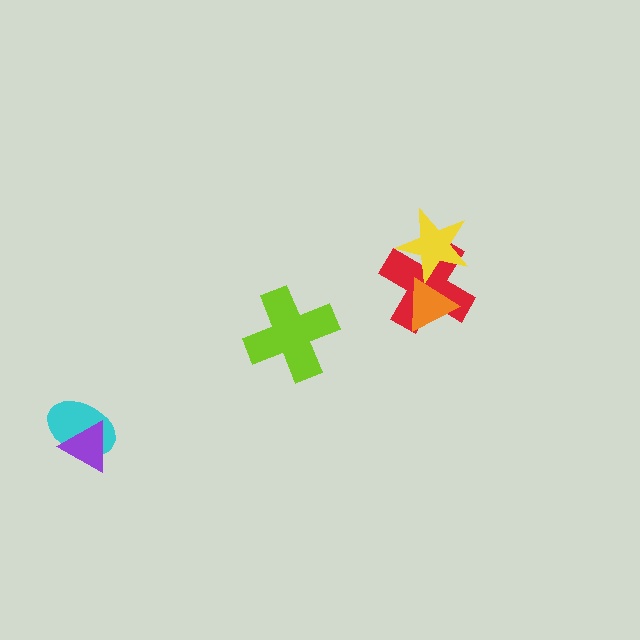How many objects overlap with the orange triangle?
2 objects overlap with the orange triangle.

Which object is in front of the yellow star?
The orange triangle is in front of the yellow star.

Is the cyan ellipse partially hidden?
Yes, it is partially covered by another shape.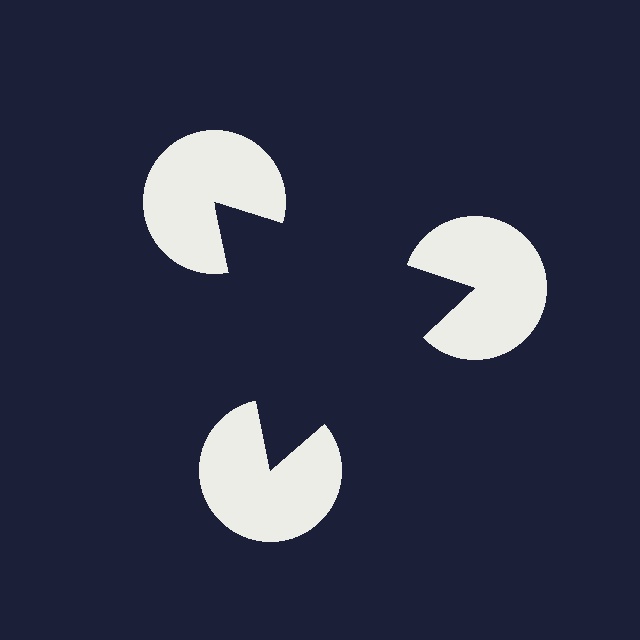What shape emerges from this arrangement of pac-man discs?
An illusory triangle — its edges are inferred from the aligned wedge cuts in the pac-man discs, not physically drawn.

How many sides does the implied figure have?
3 sides.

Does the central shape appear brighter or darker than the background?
It typically appears slightly darker than the background, even though no actual brightness change is drawn.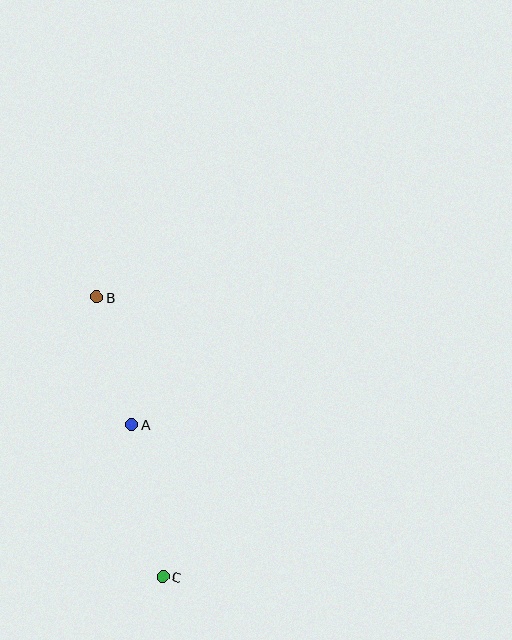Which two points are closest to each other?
Points A and B are closest to each other.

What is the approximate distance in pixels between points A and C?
The distance between A and C is approximately 155 pixels.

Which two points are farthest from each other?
Points B and C are farthest from each other.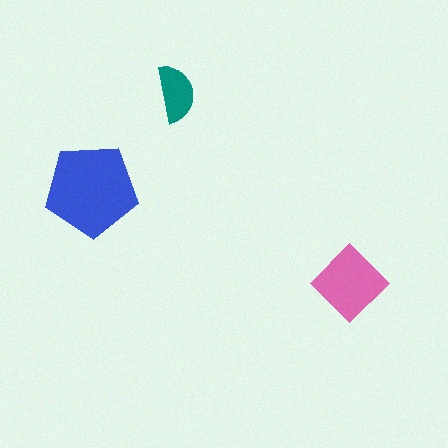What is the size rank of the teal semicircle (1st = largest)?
3rd.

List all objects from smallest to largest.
The teal semicircle, the pink diamond, the blue pentagon.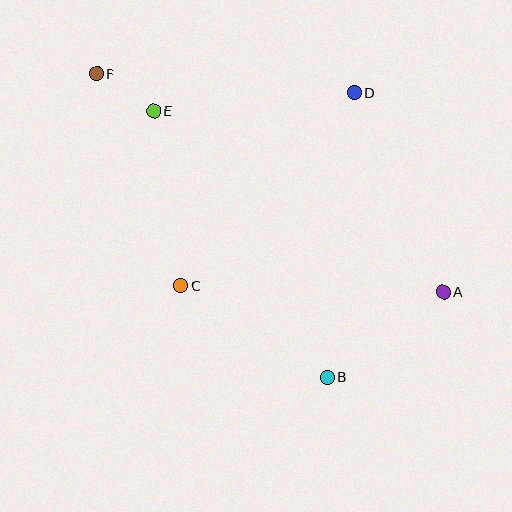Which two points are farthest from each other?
Points A and F are farthest from each other.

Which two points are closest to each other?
Points E and F are closest to each other.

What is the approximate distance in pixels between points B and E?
The distance between B and E is approximately 318 pixels.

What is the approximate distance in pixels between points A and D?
The distance between A and D is approximately 218 pixels.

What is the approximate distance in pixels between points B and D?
The distance between B and D is approximately 285 pixels.